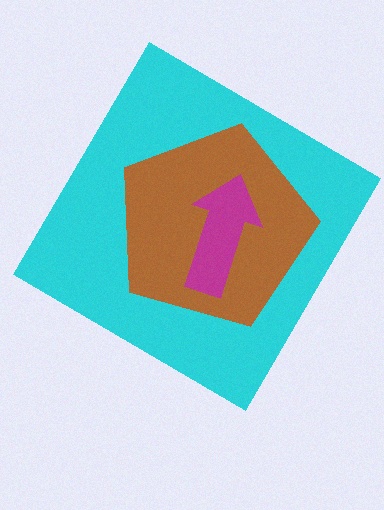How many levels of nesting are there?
3.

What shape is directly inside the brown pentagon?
The magenta arrow.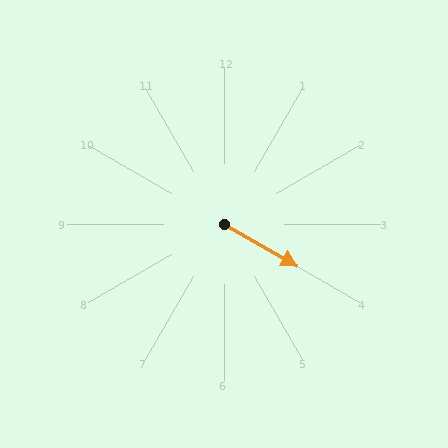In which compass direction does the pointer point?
Southeast.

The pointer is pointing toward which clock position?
Roughly 4 o'clock.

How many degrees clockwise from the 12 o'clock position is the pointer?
Approximately 120 degrees.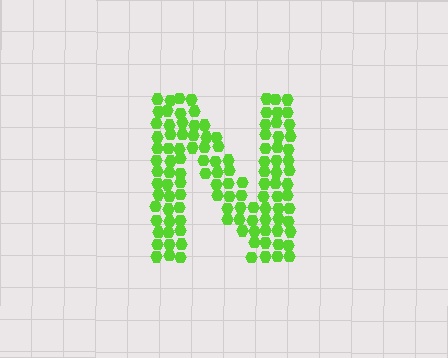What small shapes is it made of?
It is made of small hexagons.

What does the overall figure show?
The overall figure shows the letter N.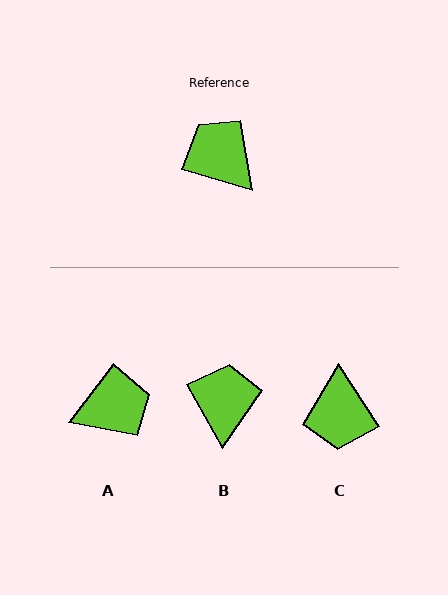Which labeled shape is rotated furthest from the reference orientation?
C, about 140 degrees away.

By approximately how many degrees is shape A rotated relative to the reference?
Approximately 111 degrees clockwise.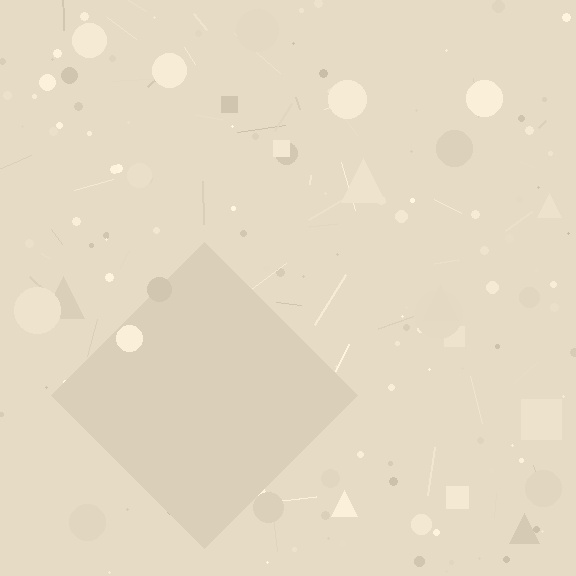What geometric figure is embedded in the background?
A diamond is embedded in the background.